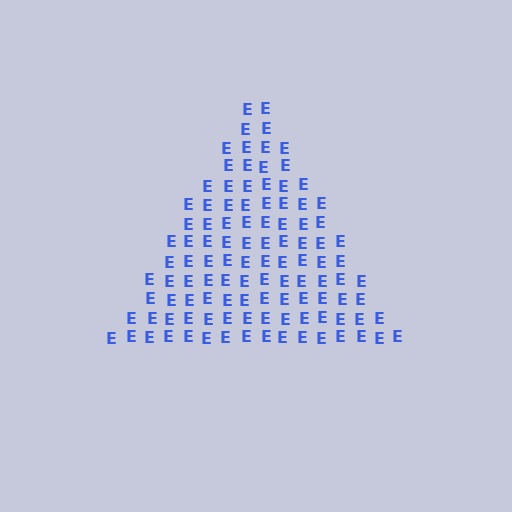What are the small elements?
The small elements are letter E's.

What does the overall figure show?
The overall figure shows a triangle.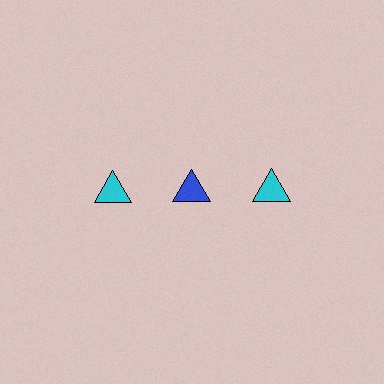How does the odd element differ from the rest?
It has a different color: blue instead of cyan.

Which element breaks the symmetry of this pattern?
The blue triangle in the top row, second from left column breaks the symmetry. All other shapes are cyan triangles.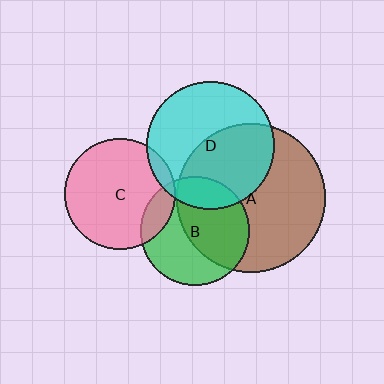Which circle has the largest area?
Circle A (brown).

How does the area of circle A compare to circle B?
Approximately 1.9 times.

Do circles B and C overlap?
Yes.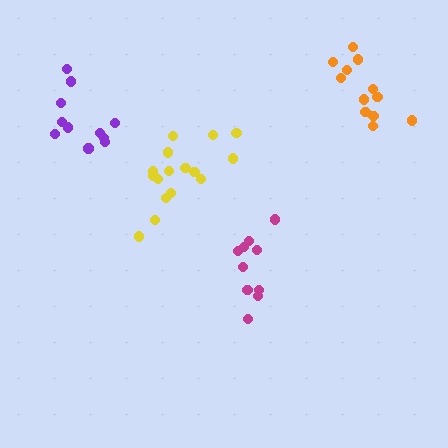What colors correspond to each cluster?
The clusters are colored: magenta, yellow, orange, purple.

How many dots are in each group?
Group 1: 10 dots, Group 2: 16 dots, Group 3: 12 dots, Group 4: 11 dots (49 total).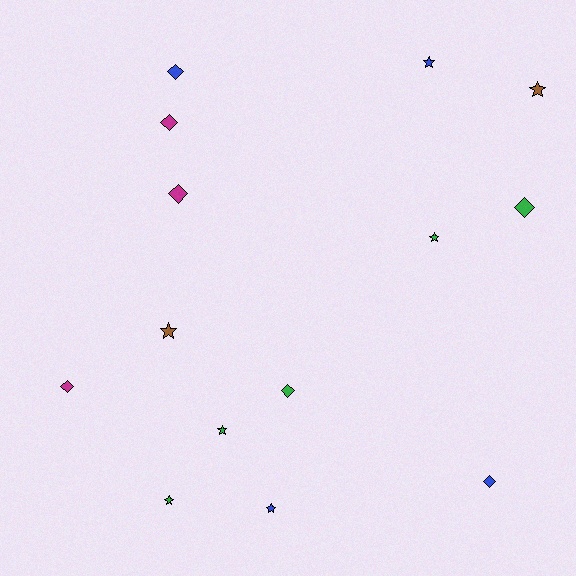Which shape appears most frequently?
Star, with 7 objects.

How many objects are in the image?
There are 14 objects.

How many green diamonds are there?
There are 2 green diamonds.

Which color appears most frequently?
Green, with 5 objects.